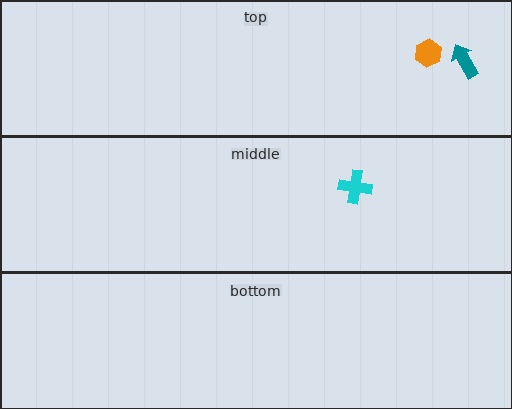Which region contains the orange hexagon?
The top region.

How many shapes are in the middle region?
1.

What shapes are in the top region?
The teal arrow, the orange hexagon.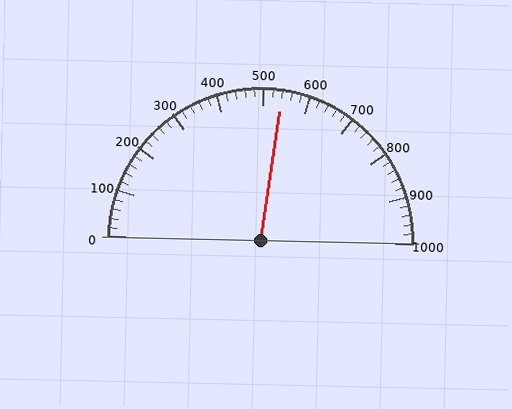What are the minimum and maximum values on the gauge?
The gauge ranges from 0 to 1000.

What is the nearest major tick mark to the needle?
The nearest major tick mark is 500.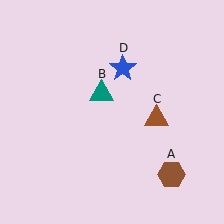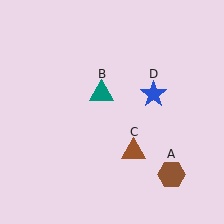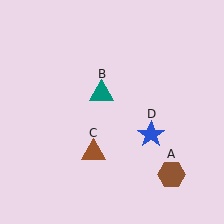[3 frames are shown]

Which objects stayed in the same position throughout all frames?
Brown hexagon (object A) and teal triangle (object B) remained stationary.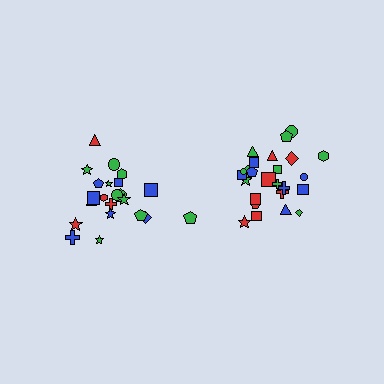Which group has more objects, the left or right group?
The right group.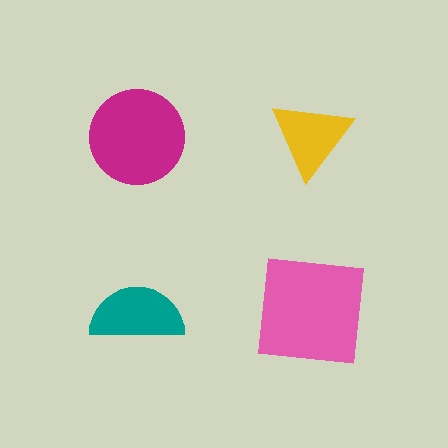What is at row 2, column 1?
A teal semicircle.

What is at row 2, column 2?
A pink square.